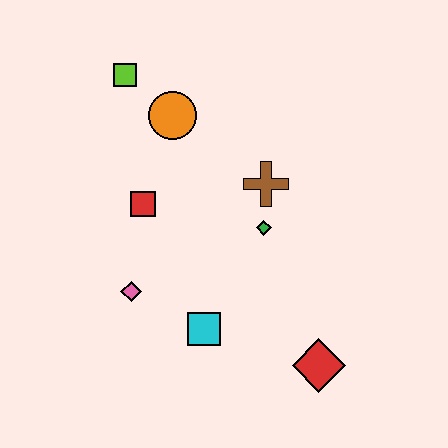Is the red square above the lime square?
No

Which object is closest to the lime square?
The orange circle is closest to the lime square.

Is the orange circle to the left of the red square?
No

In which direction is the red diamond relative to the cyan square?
The red diamond is to the right of the cyan square.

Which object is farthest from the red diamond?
The lime square is farthest from the red diamond.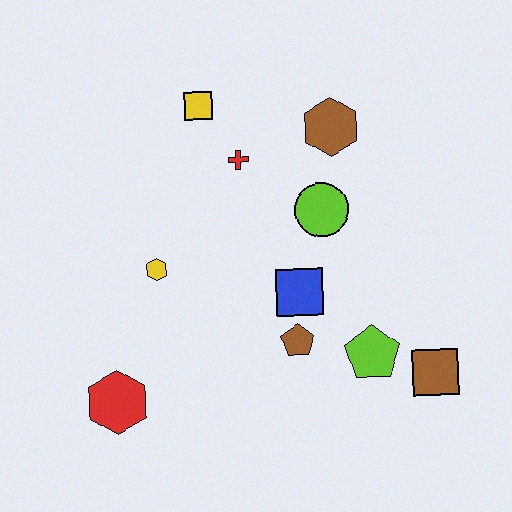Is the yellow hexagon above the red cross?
No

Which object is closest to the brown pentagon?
The blue square is closest to the brown pentagon.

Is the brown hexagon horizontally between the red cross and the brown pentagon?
No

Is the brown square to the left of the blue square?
No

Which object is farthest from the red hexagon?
The brown hexagon is farthest from the red hexagon.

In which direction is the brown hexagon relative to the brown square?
The brown hexagon is above the brown square.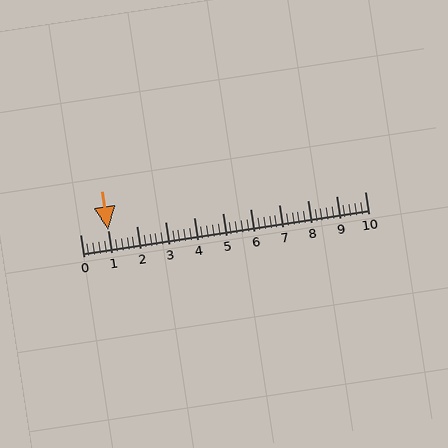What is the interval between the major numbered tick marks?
The major tick marks are spaced 1 units apart.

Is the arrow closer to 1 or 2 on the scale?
The arrow is closer to 1.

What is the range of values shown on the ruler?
The ruler shows values from 0 to 10.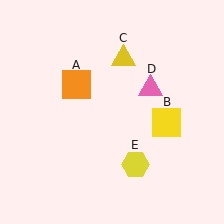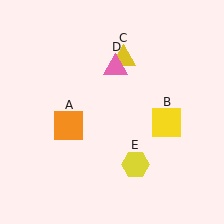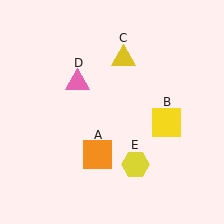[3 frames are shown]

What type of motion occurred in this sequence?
The orange square (object A), pink triangle (object D) rotated counterclockwise around the center of the scene.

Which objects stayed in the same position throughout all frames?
Yellow square (object B) and yellow triangle (object C) and yellow hexagon (object E) remained stationary.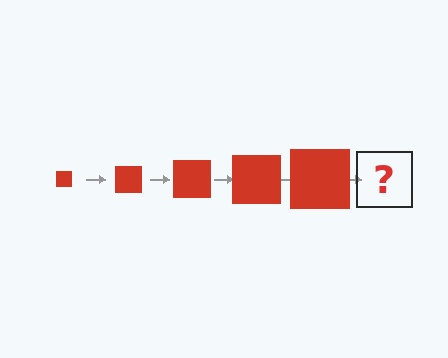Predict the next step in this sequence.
The next step is a red square, larger than the previous one.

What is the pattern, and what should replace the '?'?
The pattern is that the square gets progressively larger each step. The '?' should be a red square, larger than the previous one.